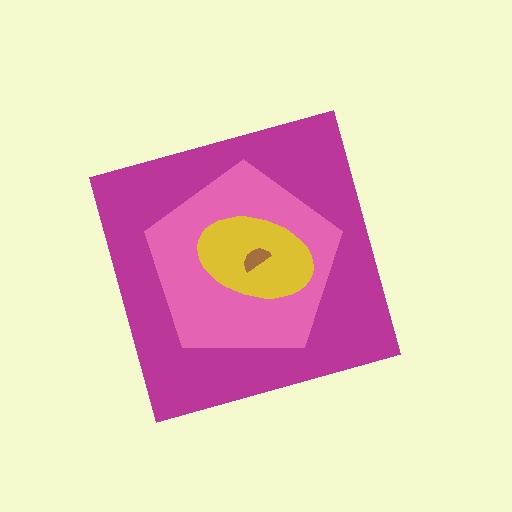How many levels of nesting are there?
4.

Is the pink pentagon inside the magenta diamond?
Yes.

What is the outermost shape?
The magenta diamond.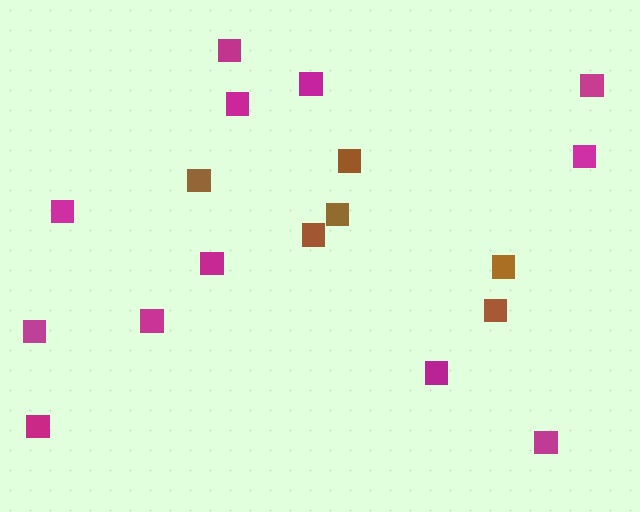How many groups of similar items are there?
There are 2 groups: one group of magenta squares (12) and one group of brown squares (6).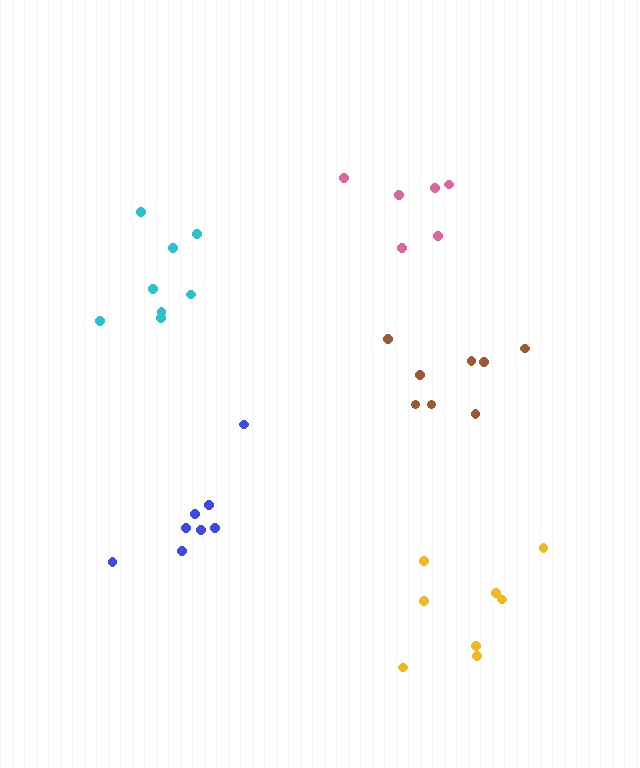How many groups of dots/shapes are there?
There are 5 groups.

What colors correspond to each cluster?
The clusters are colored: brown, pink, cyan, yellow, blue.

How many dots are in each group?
Group 1: 8 dots, Group 2: 6 dots, Group 3: 8 dots, Group 4: 8 dots, Group 5: 8 dots (38 total).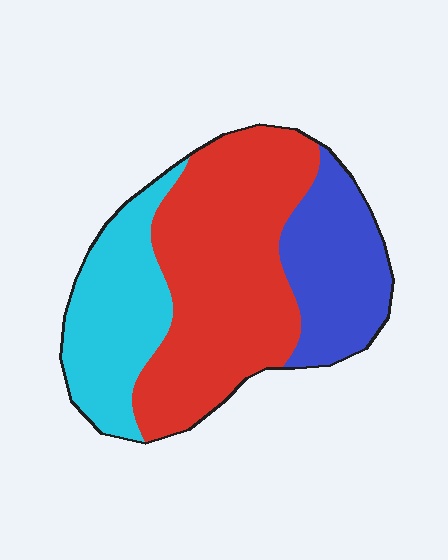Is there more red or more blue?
Red.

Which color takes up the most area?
Red, at roughly 50%.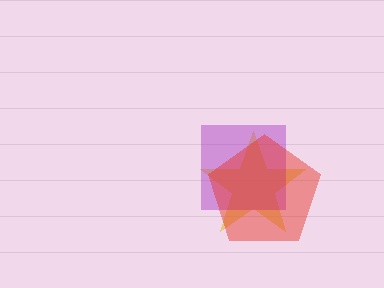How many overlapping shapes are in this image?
There are 3 overlapping shapes in the image.